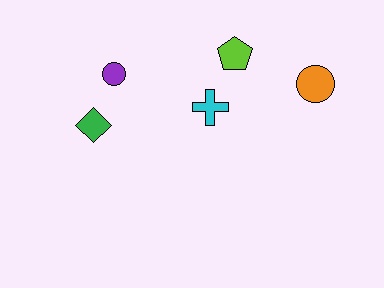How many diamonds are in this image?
There is 1 diamond.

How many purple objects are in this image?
There is 1 purple object.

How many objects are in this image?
There are 5 objects.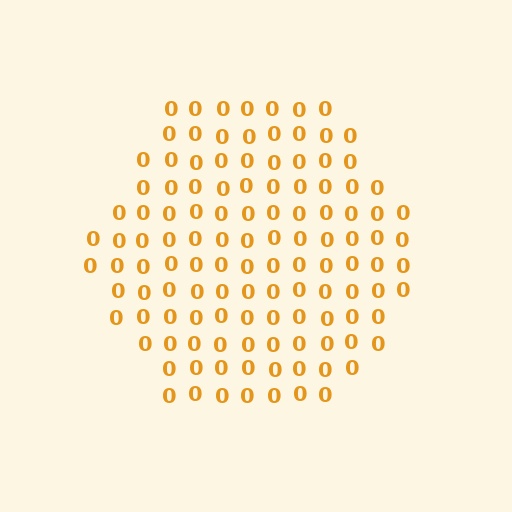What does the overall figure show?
The overall figure shows a hexagon.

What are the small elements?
The small elements are digit 0's.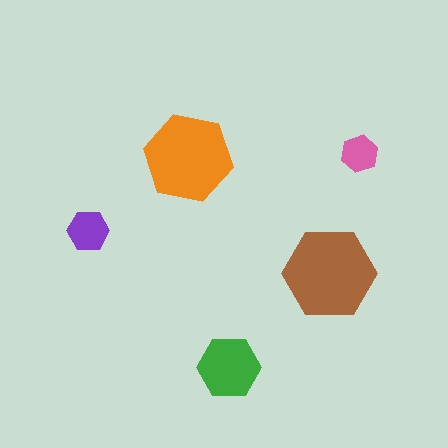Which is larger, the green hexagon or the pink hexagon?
The green one.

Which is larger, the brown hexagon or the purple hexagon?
The brown one.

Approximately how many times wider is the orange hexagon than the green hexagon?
About 1.5 times wider.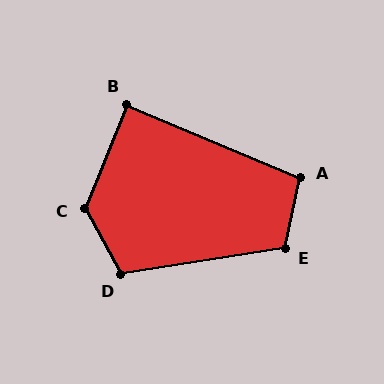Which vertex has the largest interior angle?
C, at approximately 129 degrees.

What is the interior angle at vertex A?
Approximately 101 degrees (obtuse).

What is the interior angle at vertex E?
Approximately 111 degrees (obtuse).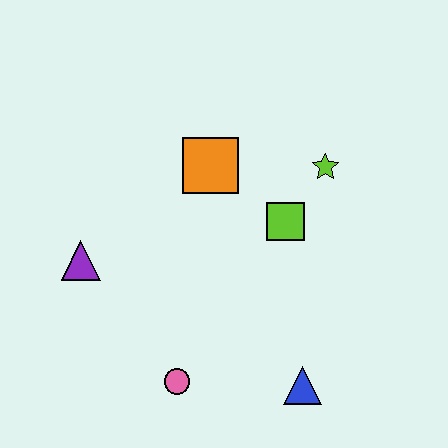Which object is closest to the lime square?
The lime star is closest to the lime square.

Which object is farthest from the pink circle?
The lime star is farthest from the pink circle.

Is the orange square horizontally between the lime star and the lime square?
No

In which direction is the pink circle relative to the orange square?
The pink circle is below the orange square.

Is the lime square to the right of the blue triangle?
No